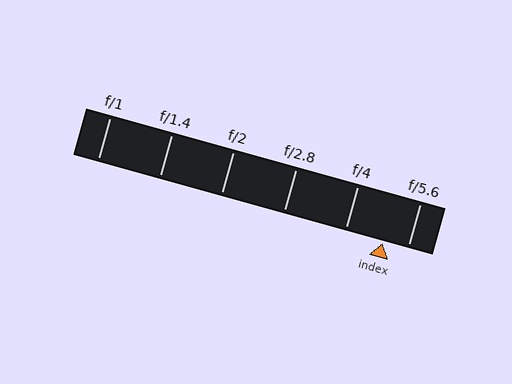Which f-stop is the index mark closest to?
The index mark is closest to f/5.6.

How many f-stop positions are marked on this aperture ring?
There are 6 f-stop positions marked.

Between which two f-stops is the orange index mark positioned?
The index mark is between f/4 and f/5.6.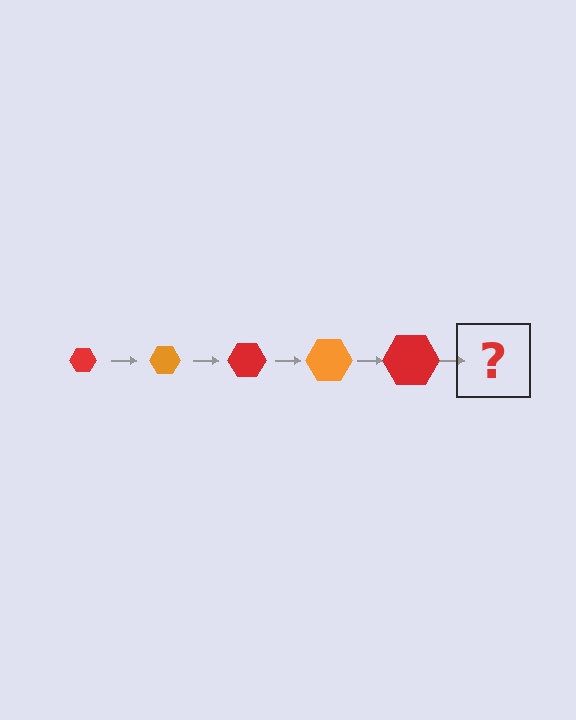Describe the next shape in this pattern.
It should be an orange hexagon, larger than the previous one.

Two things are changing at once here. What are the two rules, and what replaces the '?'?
The two rules are that the hexagon grows larger each step and the color cycles through red and orange. The '?' should be an orange hexagon, larger than the previous one.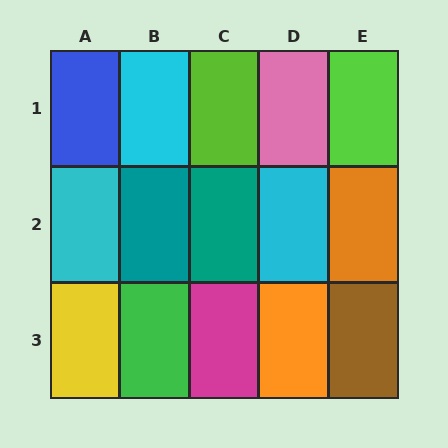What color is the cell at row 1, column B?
Cyan.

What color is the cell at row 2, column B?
Teal.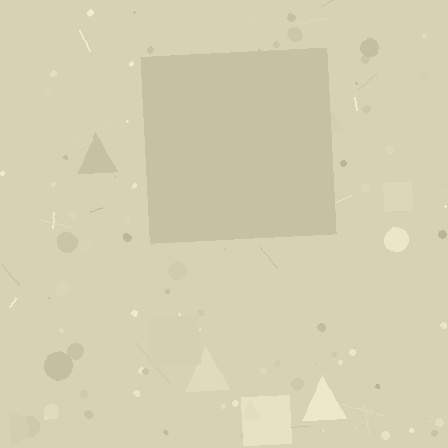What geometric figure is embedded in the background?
A square is embedded in the background.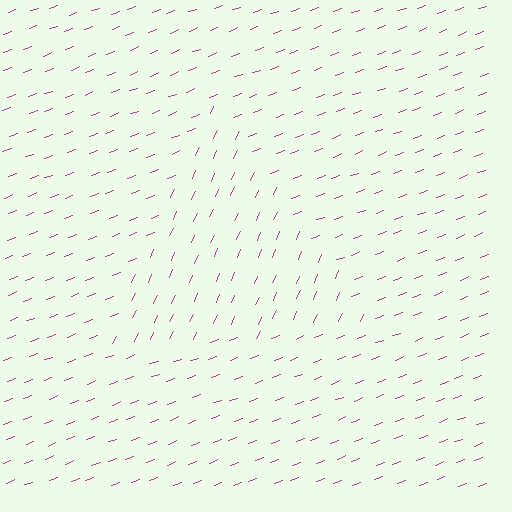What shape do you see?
I see a triangle.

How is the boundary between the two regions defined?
The boundary is defined purely by a change in line orientation (approximately 45 degrees difference). All lines are the same color and thickness.